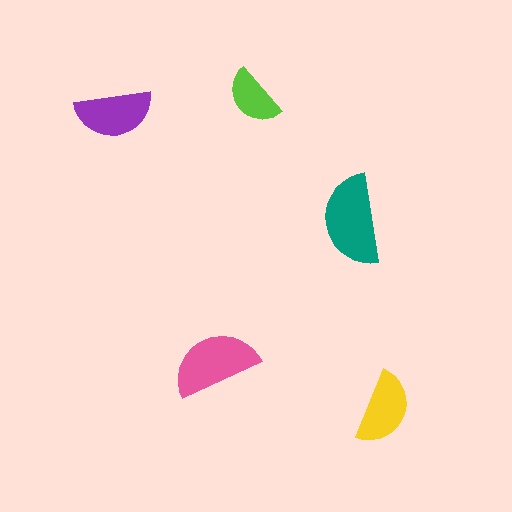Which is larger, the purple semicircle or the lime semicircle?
The purple one.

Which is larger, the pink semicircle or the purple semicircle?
The pink one.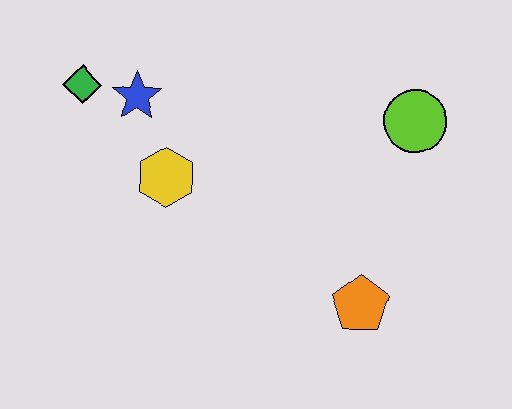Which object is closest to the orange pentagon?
The lime circle is closest to the orange pentagon.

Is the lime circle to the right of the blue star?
Yes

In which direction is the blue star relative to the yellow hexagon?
The blue star is above the yellow hexagon.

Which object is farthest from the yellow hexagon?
The lime circle is farthest from the yellow hexagon.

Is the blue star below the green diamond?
Yes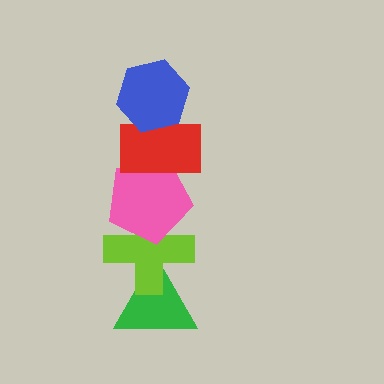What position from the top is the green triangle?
The green triangle is 5th from the top.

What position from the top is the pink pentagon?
The pink pentagon is 3rd from the top.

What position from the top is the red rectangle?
The red rectangle is 2nd from the top.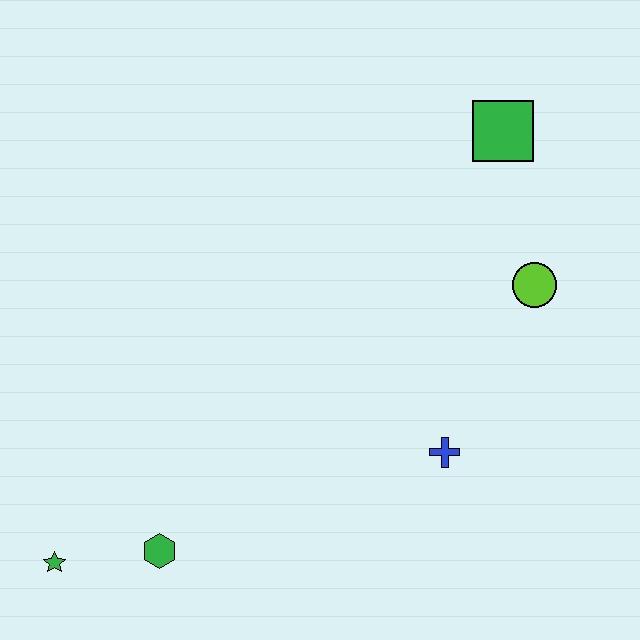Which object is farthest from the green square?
The green star is farthest from the green square.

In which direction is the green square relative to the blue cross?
The green square is above the blue cross.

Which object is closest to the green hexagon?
The green star is closest to the green hexagon.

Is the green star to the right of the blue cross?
No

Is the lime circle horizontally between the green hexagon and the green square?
No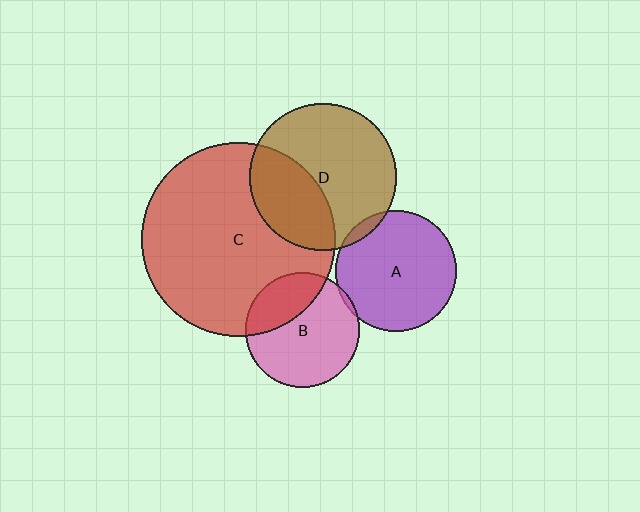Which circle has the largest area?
Circle C (red).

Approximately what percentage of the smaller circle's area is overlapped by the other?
Approximately 35%.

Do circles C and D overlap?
Yes.